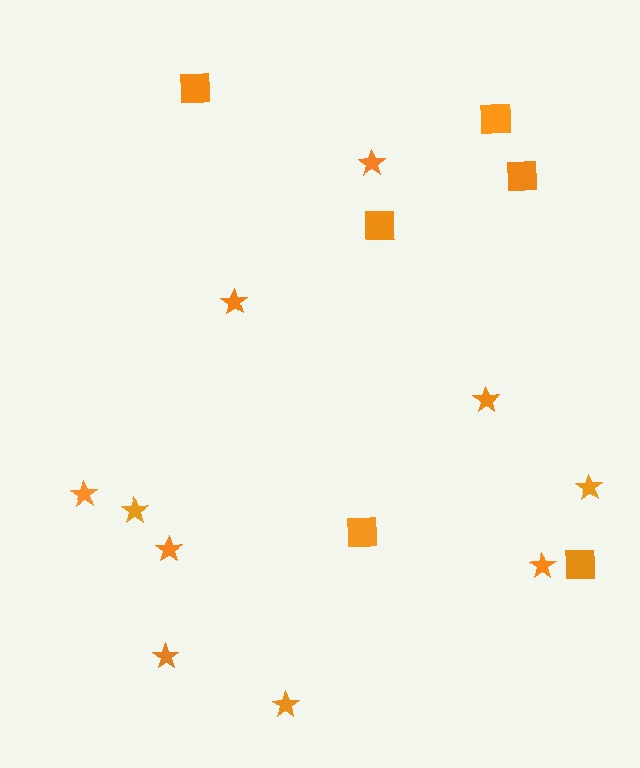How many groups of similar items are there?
There are 2 groups: one group of stars (10) and one group of squares (6).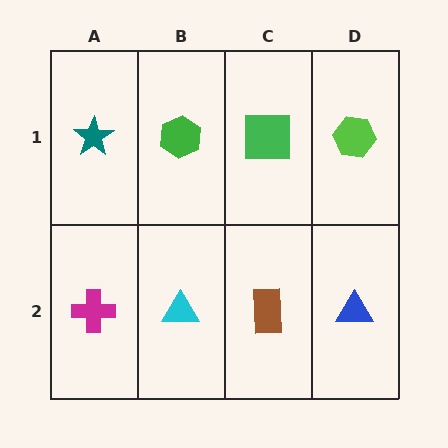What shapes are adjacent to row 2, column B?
A green hexagon (row 1, column B), a magenta cross (row 2, column A), a brown rectangle (row 2, column C).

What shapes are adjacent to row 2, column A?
A teal star (row 1, column A), a cyan triangle (row 2, column B).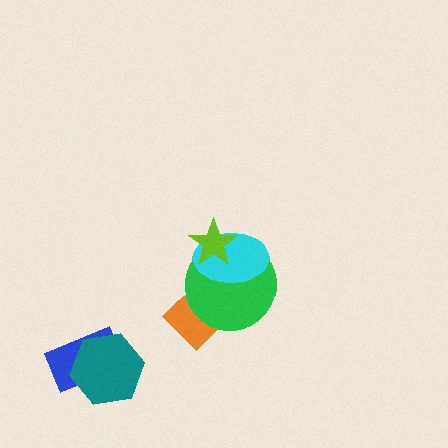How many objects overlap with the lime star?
2 objects overlap with the lime star.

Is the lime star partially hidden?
No, no other shape covers it.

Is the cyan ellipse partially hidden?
Yes, it is partially covered by another shape.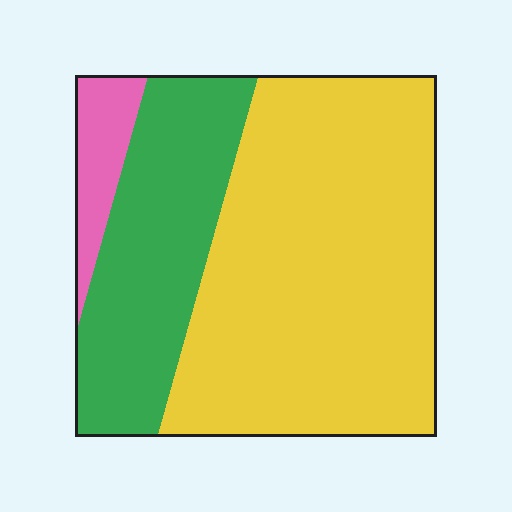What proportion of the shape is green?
Green covers 29% of the shape.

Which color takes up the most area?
Yellow, at roughly 65%.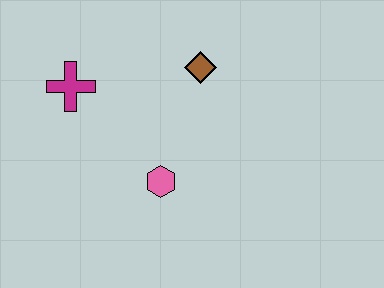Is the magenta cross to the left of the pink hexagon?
Yes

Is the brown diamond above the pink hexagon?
Yes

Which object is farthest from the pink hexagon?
The magenta cross is farthest from the pink hexagon.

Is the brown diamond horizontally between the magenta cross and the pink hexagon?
No